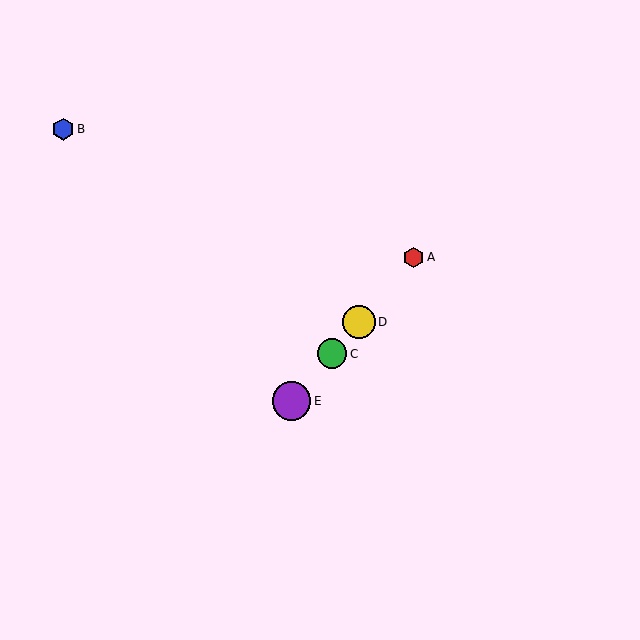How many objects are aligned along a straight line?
4 objects (A, C, D, E) are aligned along a straight line.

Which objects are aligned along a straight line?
Objects A, C, D, E are aligned along a straight line.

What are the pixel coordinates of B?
Object B is at (63, 129).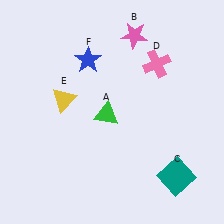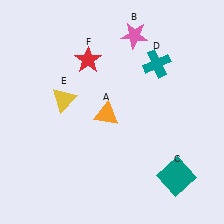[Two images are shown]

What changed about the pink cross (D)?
In Image 1, D is pink. In Image 2, it changed to teal.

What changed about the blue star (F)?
In Image 1, F is blue. In Image 2, it changed to red.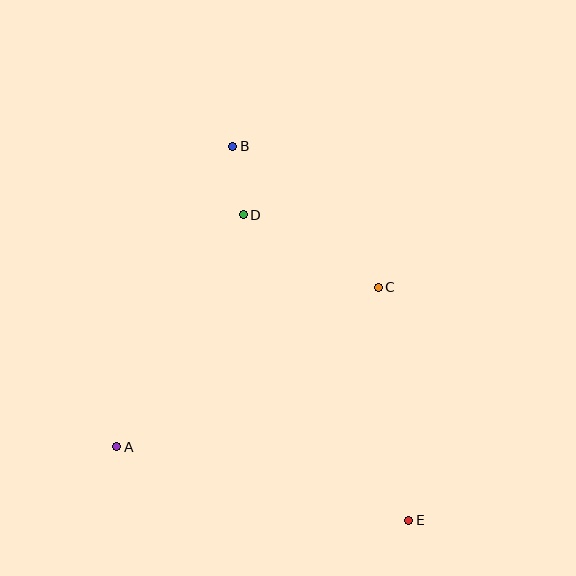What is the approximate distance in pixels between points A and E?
The distance between A and E is approximately 301 pixels.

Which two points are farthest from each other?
Points B and E are farthest from each other.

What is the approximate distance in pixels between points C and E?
The distance between C and E is approximately 235 pixels.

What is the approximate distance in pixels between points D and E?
The distance between D and E is approximately 348 pixels.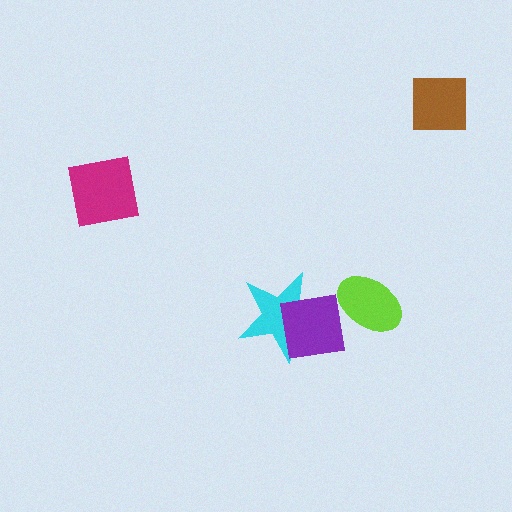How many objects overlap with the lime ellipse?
0 objects overlap with the lime ellipse.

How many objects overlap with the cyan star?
1 object overlaps with the cyan star.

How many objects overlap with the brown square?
0 objects overlap with the brown square.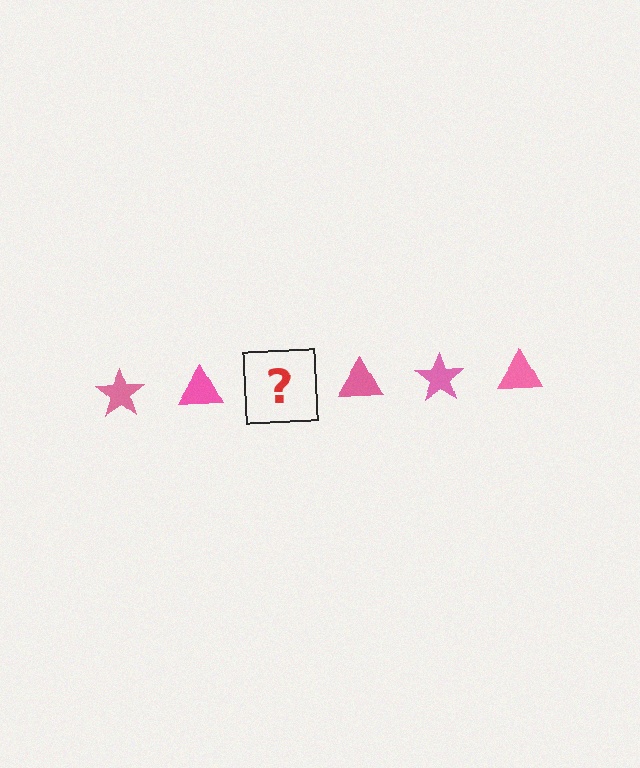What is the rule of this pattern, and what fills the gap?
The rule is that the pattern cycles through star, triangle shapes in pink. The gap should be filled with a pink star.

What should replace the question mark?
The question mark should be replaced with a pink star.